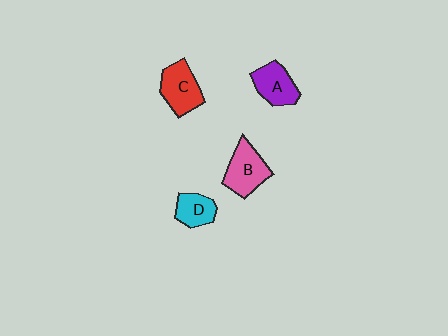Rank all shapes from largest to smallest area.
From largest to smallest: B (pink), C (red), A (purple), D (cyan).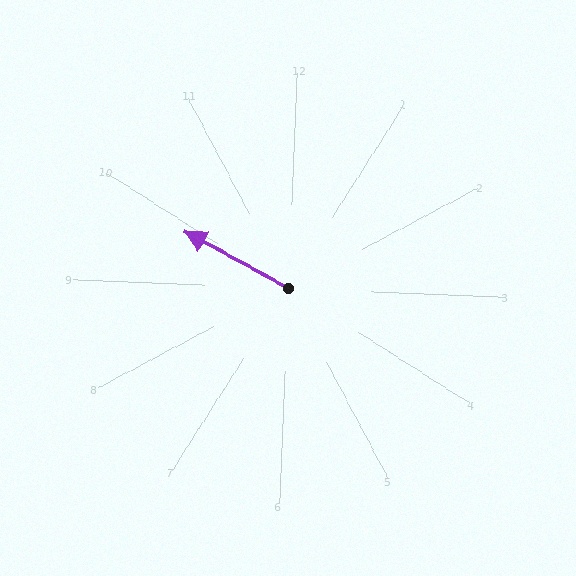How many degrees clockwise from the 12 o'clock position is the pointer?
Approximately 296 degrees.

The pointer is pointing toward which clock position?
Roughly 10 o'clock.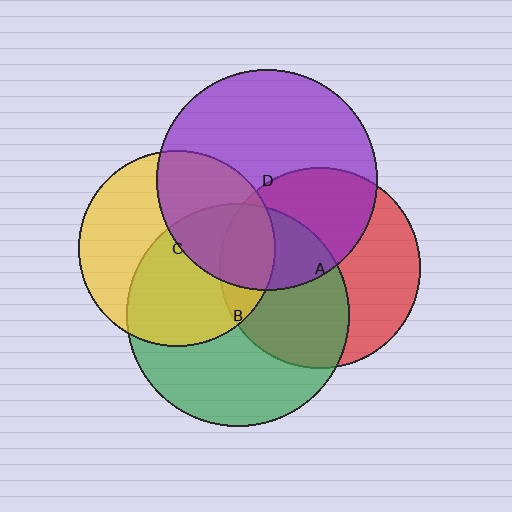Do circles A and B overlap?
Yes.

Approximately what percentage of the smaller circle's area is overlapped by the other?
Approximately 50%.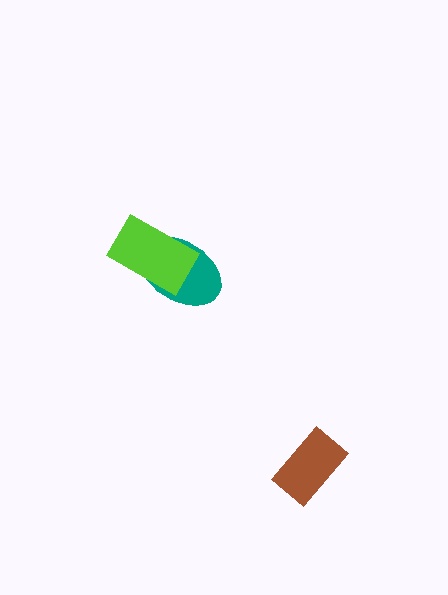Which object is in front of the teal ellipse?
The lime rectangle is in front of the teal ellipse.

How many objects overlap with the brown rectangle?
0 objects overlap with the brown rectangle.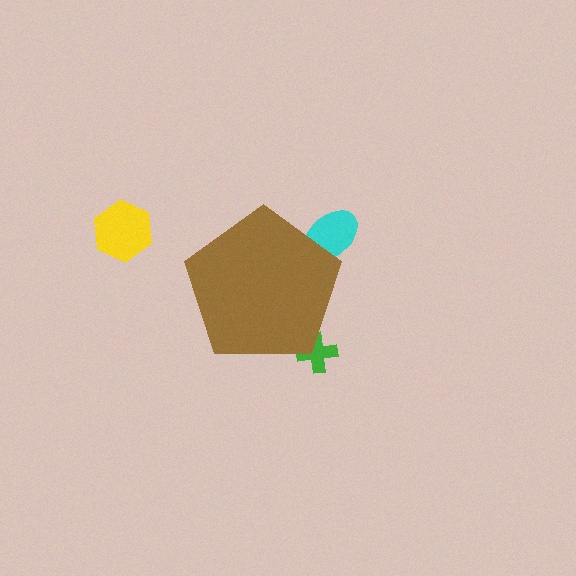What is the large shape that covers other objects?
A brown pentagon.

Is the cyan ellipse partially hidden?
Yes, the cyan ellipse is partially hidden behind the brown pentagon.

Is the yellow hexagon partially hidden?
No, the yellow hexagon is fully visible.